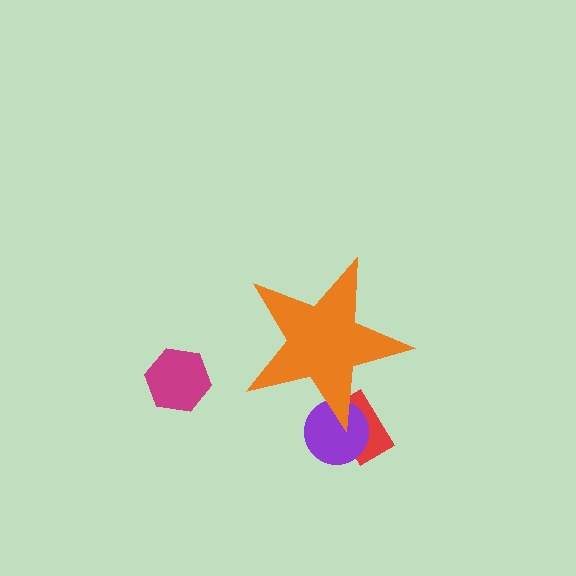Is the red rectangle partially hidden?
Yes, the red rectangle is partially hidden behind the orange star.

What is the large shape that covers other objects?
An orange star.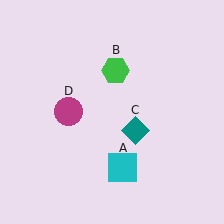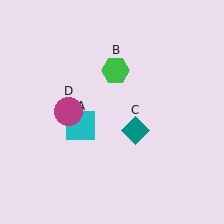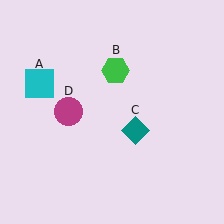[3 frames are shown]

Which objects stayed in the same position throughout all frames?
Green hexagon (object B) and teal diamond (object C) and magenta circle (object D) remained stationary.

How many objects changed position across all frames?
1 object changed position: cyan square (object A).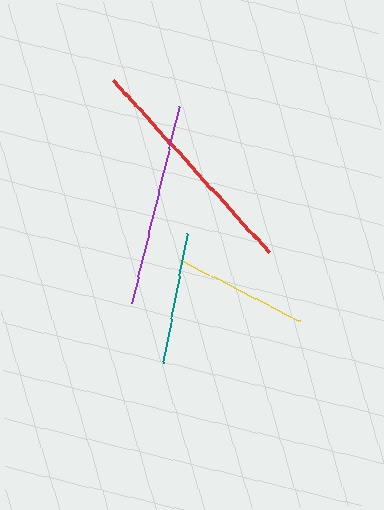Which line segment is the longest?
The red line is the longest at approximately 232 pixels.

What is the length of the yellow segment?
The yellow segment is approximately 134 pixels long.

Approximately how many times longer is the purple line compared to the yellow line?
The purple line is approximately 1.5 times the length of the yellow line.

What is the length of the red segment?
The red segment is approximately 232 pixels long.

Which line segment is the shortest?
The teal line is the shortest at approximately 132 pixels.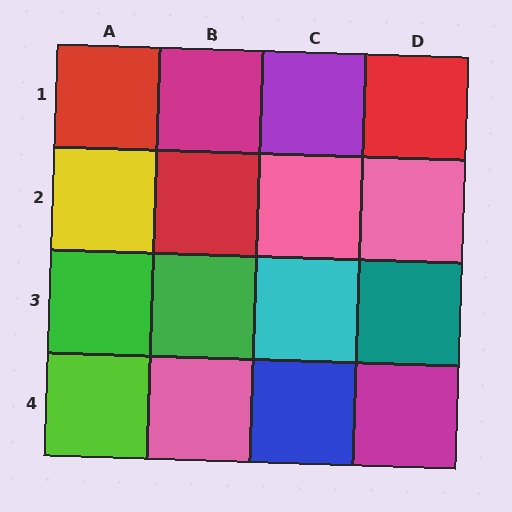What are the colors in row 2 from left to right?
Yellow, red, pink, pink.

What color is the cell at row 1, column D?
Red.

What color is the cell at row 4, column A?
Lime.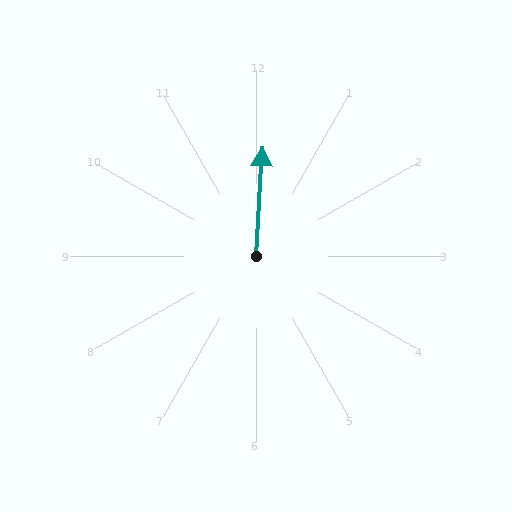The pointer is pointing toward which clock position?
Roughly 12 o'clock.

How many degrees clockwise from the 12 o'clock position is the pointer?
Approximately 3 degrees.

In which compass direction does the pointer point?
North.